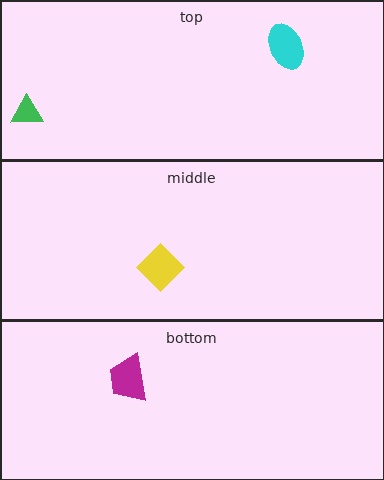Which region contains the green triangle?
The top region.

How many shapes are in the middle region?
1.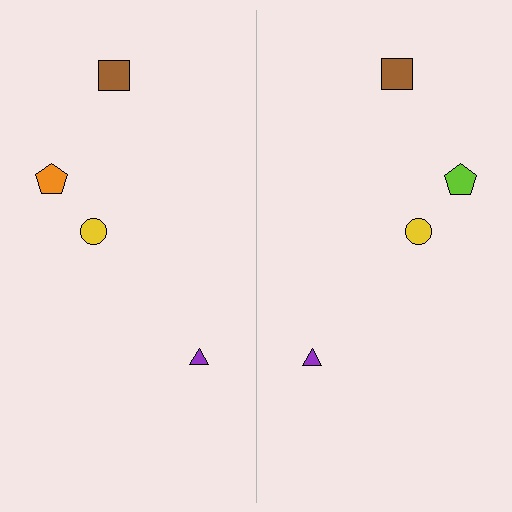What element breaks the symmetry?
The lime pentagon on the right side breaks the symmetry — its mirror counterpart is orange.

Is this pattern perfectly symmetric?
No, the pattern is not perfectly symmetric. The lime pentagon on the right side breaks the symmetry — its mirror counterpart is orange.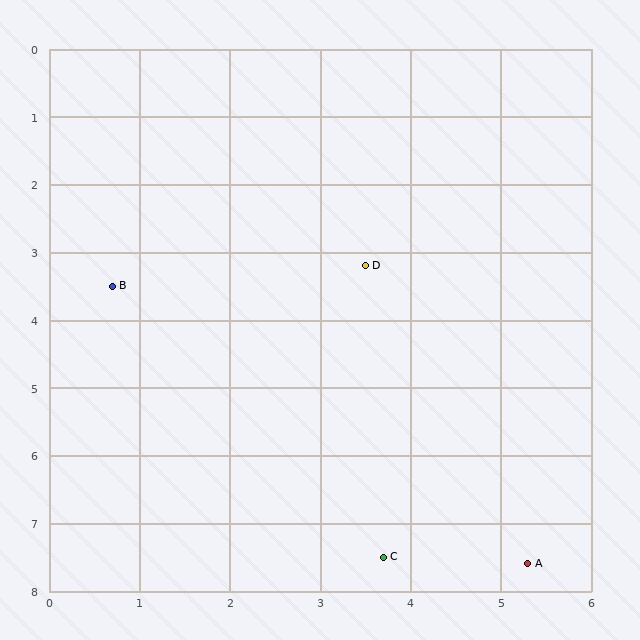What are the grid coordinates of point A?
Point A is at approximately (5.3, 7.6).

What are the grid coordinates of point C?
Point C is at approximately (3.7, 7.5).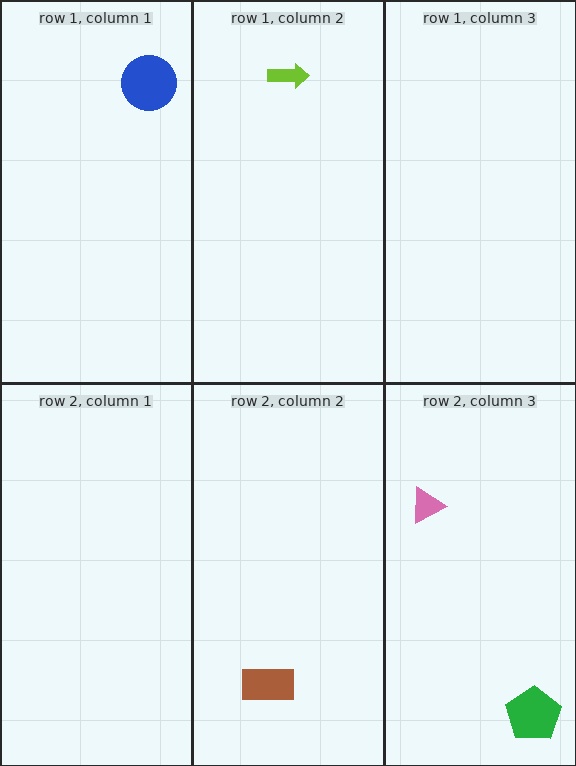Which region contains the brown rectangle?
The row 2, column 2 region.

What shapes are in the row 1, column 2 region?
The lime arrow.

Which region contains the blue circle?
The row 1, column 1 region.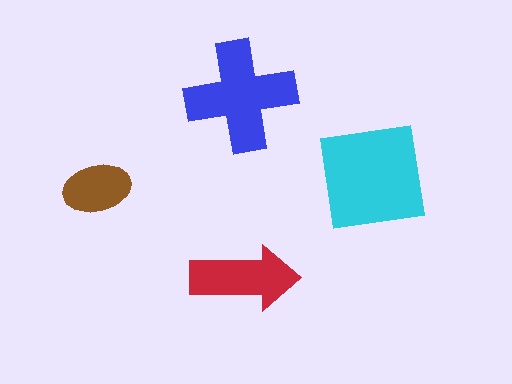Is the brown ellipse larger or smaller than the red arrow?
Smaller.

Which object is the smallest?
The brown ellipse.